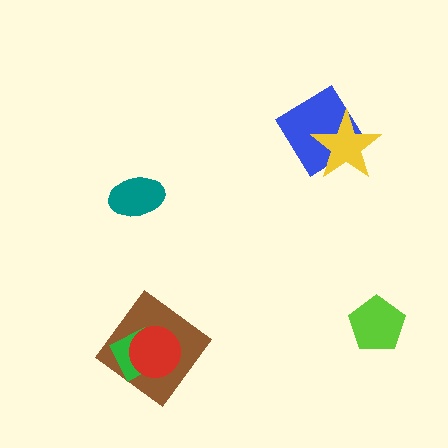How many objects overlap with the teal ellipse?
0 objects overlap with the teal ellipse.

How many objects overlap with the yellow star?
1 object overlaps with the yellow star.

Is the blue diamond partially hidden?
Yes, it is partially covered by another shape.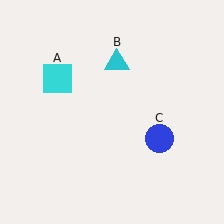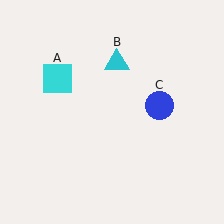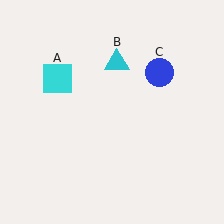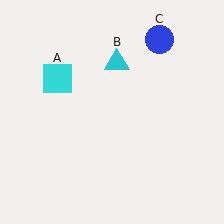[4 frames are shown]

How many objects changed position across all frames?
1 object changed position: blue circle (object C).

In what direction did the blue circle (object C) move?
The blue circle (object C) moved up.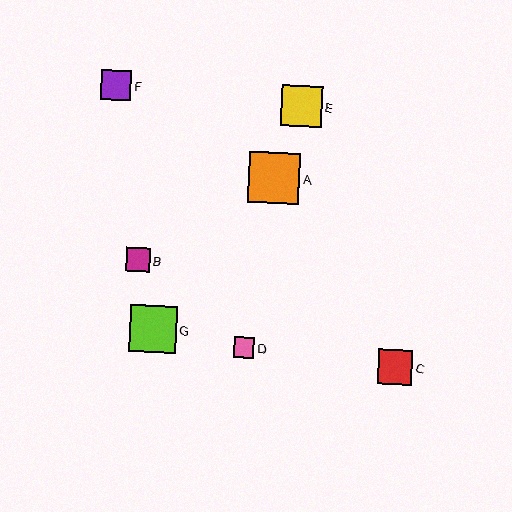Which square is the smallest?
Square D is the smallest with a size of approximately 21 pixels.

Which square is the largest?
Square A is the largest with a size of approximately 51 pixels.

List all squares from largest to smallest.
From largest to smallest: A, G, E, C, F, B, D.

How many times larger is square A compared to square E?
Square A is approximately 1.2 times the size of square E.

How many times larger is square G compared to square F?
Square G is approximately 1.5 times the size of square F.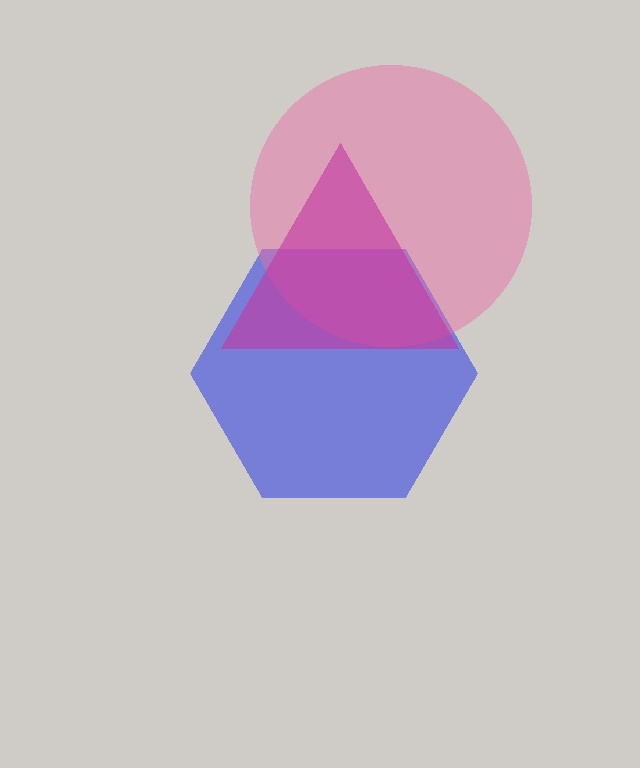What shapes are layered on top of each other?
The layered shapes are: a blue hexagon, a pink circle, a magenta triangle.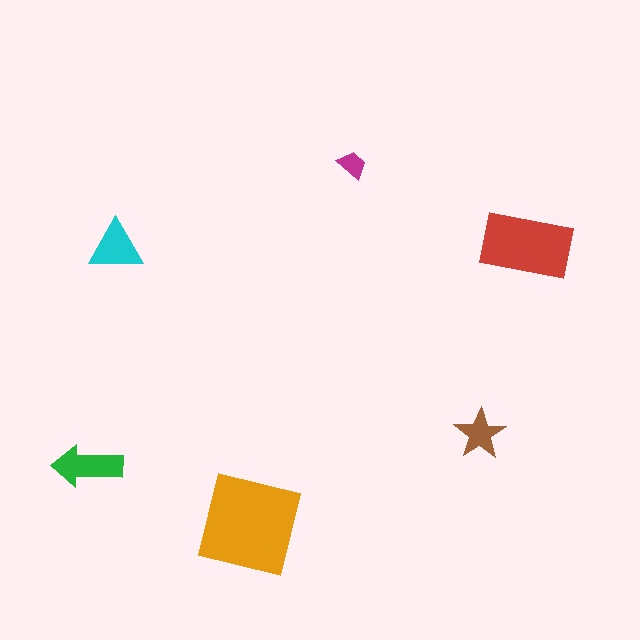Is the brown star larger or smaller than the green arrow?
Smaller.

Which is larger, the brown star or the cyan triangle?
The cyan triangle.